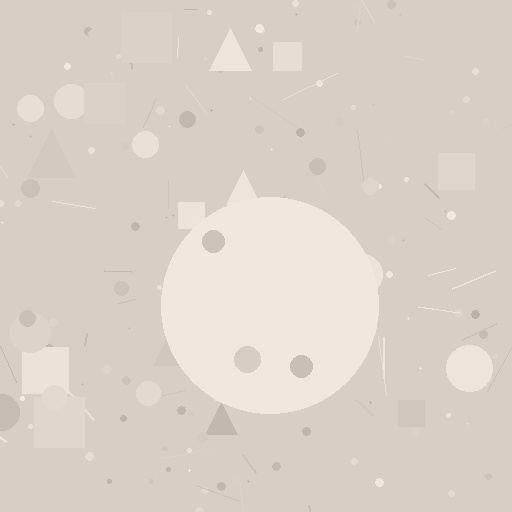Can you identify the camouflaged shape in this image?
The camouflaged shape is a circle.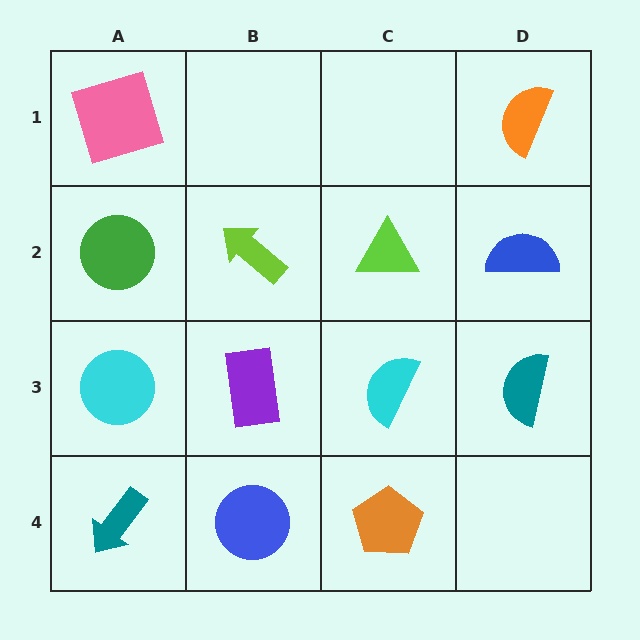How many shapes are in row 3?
4 shapes.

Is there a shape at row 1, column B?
No, that cell is empty.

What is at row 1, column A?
A pink square.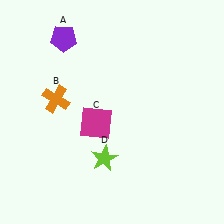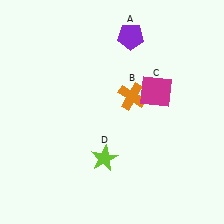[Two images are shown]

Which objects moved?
The objects that moved are: the purple pentagon (A), the orange cross (B), the magenta square (C).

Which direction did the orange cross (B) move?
The orange cross (B) moved right.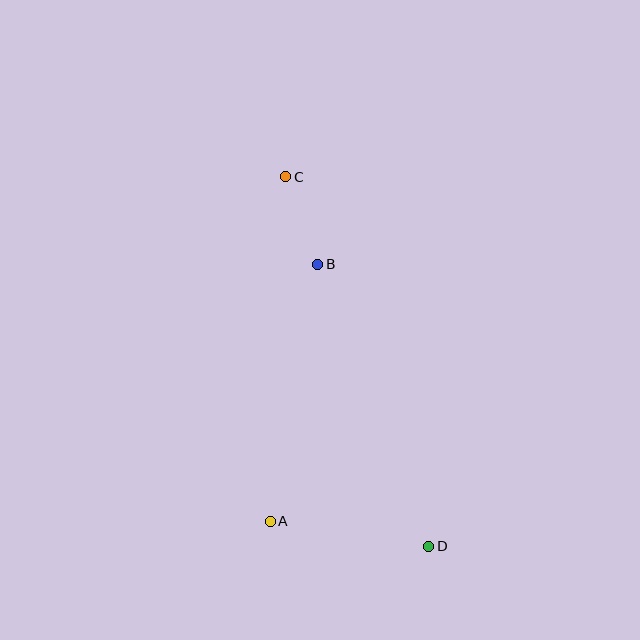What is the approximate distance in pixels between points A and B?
The distance between A and B is approximately 261 pixels.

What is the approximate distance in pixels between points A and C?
The distance between A and C is approximately 345 pixels.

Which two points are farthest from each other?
Points C and D are farthest from each other.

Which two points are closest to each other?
Points B and C are closest to each other.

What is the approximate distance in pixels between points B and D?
The distance between B and D is approximately 303 pixels.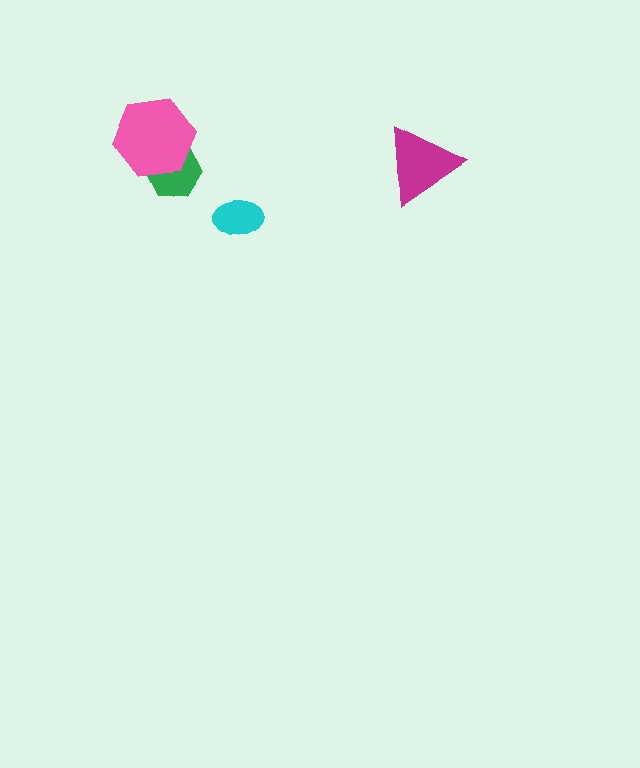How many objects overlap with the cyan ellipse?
0 objects overlap with the cyan ellipse.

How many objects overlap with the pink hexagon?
1 object overlaps with the pink hexagon.